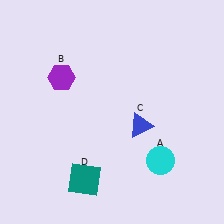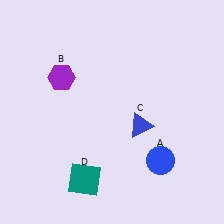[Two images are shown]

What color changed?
The circle (A) changed from cyan in Image 1 to blue in Image 2.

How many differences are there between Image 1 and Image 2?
There is 1 difference between the two images.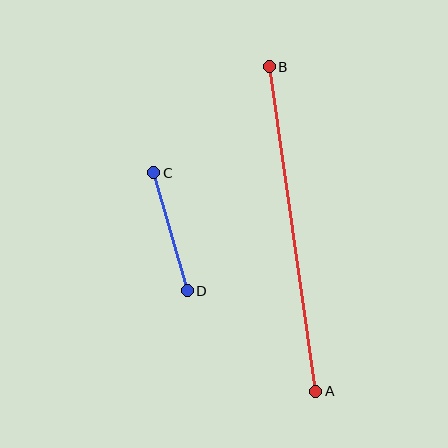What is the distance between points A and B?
The distance is approximately 328 pixels.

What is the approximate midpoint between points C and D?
The midpoint is at approximately (171, 232) pixels.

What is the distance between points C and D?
The distance is approximately 123 pixels.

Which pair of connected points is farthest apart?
Points A and B are farthest apart.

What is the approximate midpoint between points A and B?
The midpoint is at approximately (292, 229) pixels.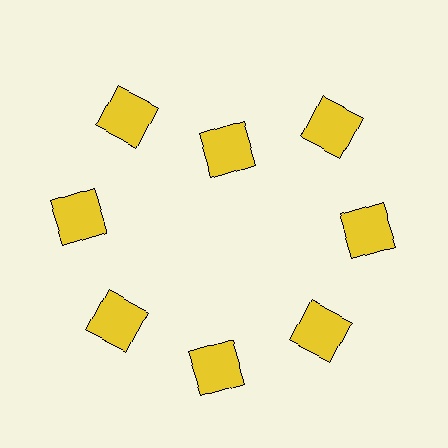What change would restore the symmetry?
The symmetry would be restored by moving it outward, back onto the ring so that all 8 squares sit at equal angles and equal distance from the center.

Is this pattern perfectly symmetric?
No. The 8 yellow squares are arranged in a ring, but one element near the 12 o'clock position is pulled inward toward the center, breaking the 8-fold rotational symmetry.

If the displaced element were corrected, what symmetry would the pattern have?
It would have 8-fold rotational symmetry — the pattern would map onto itself every 45 degrees.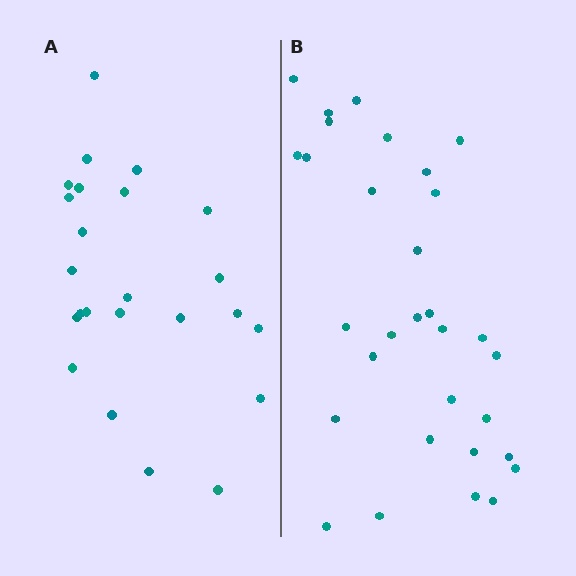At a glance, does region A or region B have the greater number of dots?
Region B (the right region) has more dots.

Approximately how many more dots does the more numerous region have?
Region B has roughly 8 or so more dots than region A.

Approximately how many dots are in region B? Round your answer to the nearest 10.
About 30 dots. (The exact count is 31, which rounds to 30.)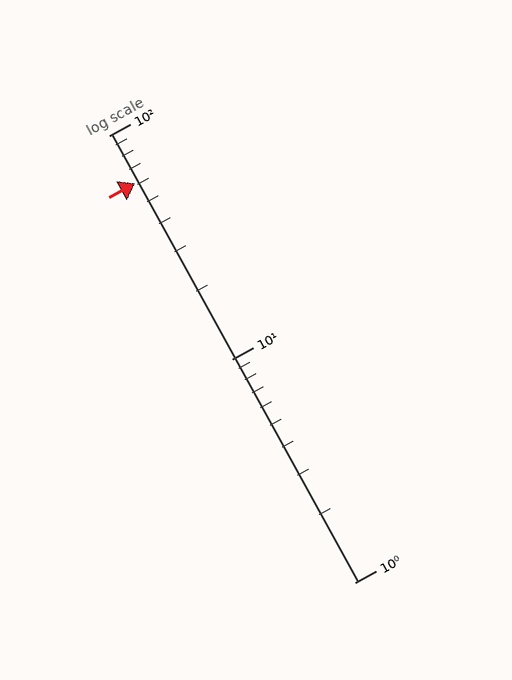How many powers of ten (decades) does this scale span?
The scale spans 2 decades, from 1 to 100.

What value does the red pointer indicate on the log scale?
The pointer indicates approximately 61.